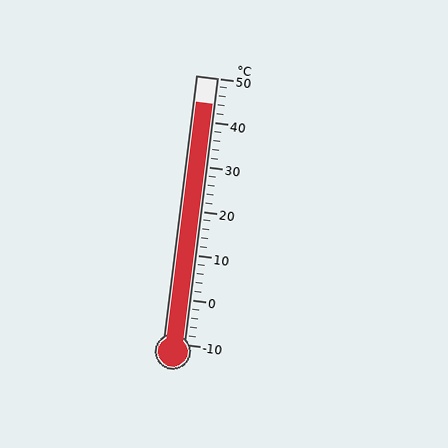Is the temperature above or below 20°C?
The temperature is above 20°C.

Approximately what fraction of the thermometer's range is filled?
The thermometer is filled to approximately 90% of its range.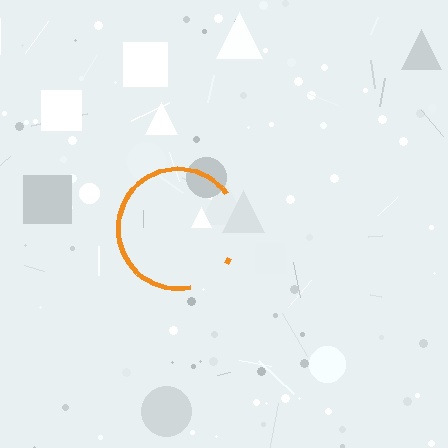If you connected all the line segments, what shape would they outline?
They would outline a circle.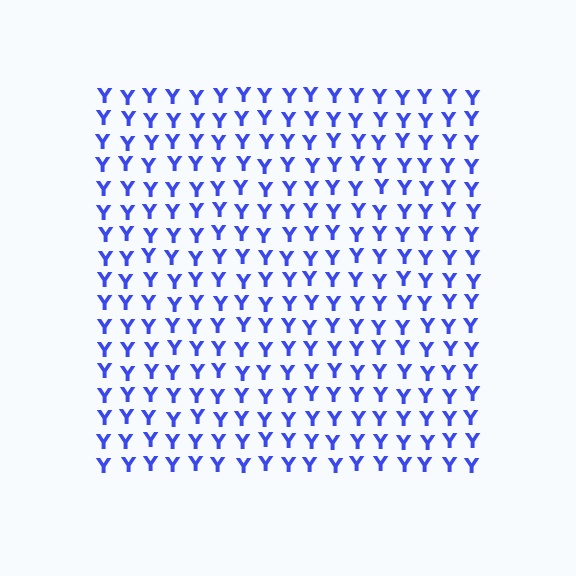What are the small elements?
The small elements are letter Y's.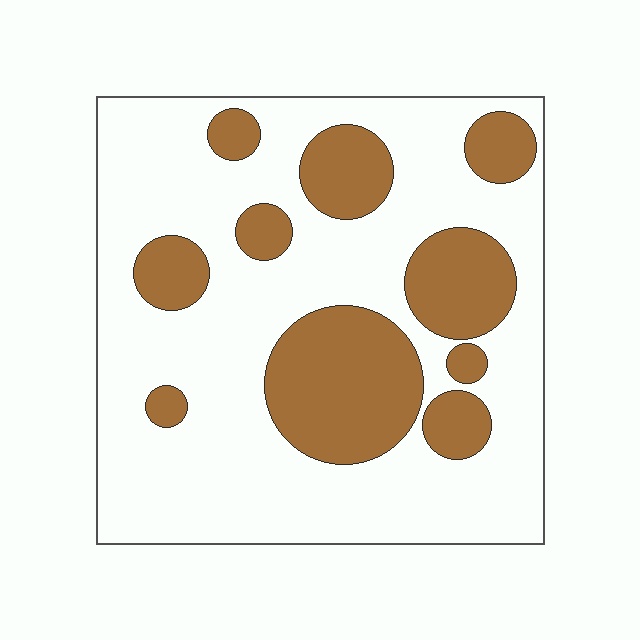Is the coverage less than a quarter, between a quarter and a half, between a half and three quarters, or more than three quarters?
Between a quarter and a half.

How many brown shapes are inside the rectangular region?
10.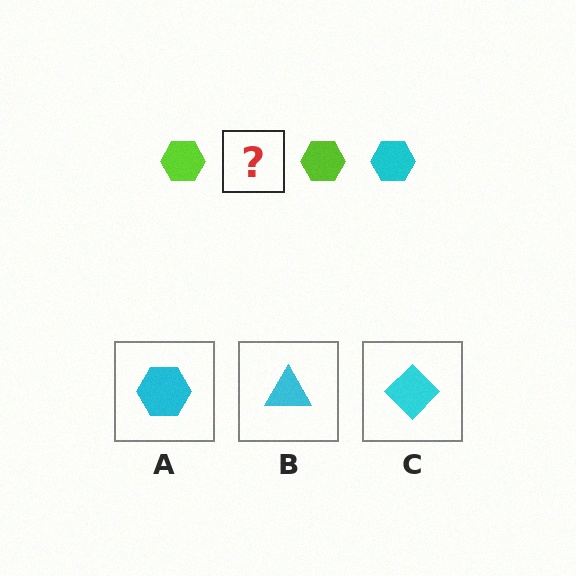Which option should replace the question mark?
Option A.